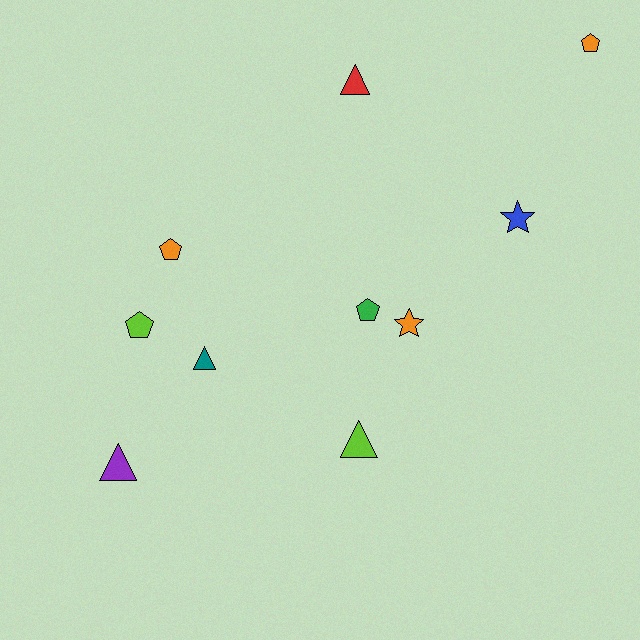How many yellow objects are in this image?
There are no yellow objects.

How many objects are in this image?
There are 10 objects.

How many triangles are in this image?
There are 4 triangles.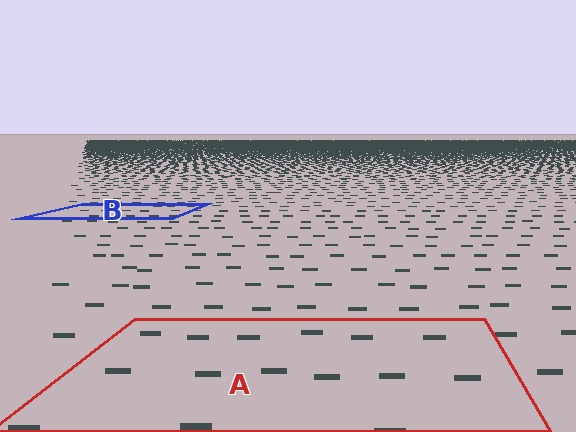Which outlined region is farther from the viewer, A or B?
Region B is farther from the viewer — the texture elements inside it appear smaller and more densely packed.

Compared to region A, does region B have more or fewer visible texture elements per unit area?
Region B has more texture elements per unit area — they are packed more densely because it is farther away.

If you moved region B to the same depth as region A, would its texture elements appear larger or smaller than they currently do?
They would appear larger. At a closer depth, the same texture elements are projected at a bigger on-screen size.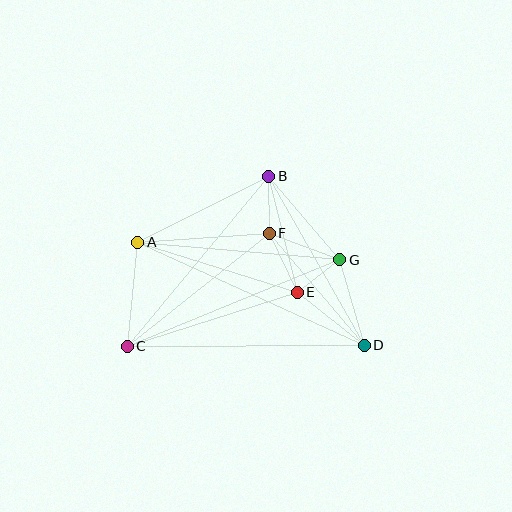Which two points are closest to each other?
Points E and G are closest to each other.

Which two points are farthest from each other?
Points A and D are farthest from each other.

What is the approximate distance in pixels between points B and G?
The distance between B and G is approximately 110 pixels.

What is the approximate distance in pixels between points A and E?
The distance between A and E is approximately 167 pixels.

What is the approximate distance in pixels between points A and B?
The distance between A and B is approximately 147 pixels.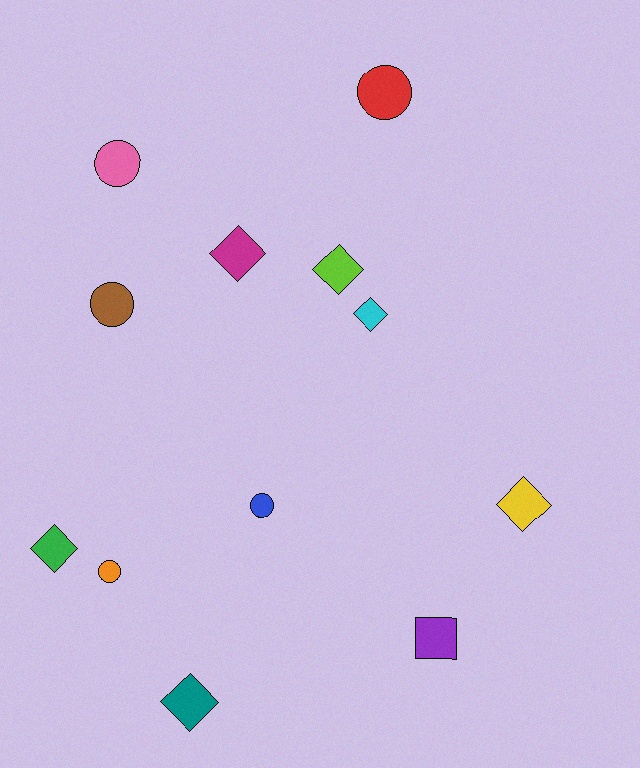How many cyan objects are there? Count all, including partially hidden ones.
There is 1 cyan object.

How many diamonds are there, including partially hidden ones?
There are 6 diamonds.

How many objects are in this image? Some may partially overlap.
There are 12 objects.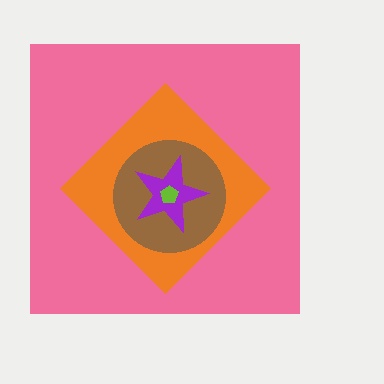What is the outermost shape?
The pink square.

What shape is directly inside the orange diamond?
The brown circle.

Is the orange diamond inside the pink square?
Yes.